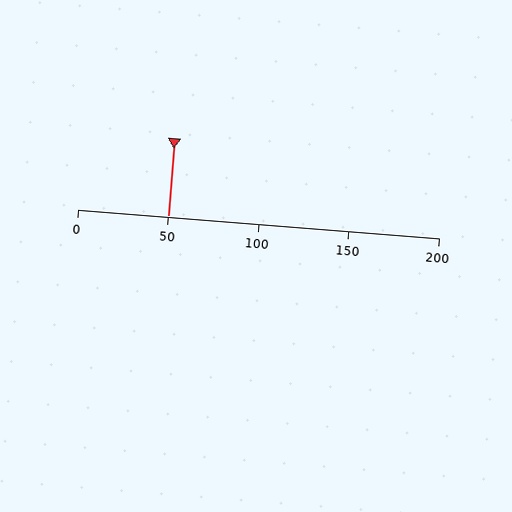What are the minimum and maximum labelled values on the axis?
The axis runs from 0 to 200.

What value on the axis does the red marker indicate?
The marker indicates approximately 50.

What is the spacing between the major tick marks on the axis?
The major ticks are spaced 50 apart.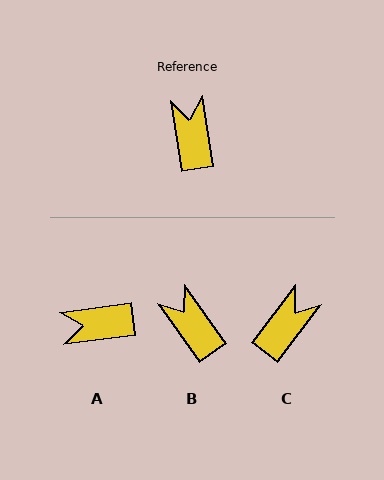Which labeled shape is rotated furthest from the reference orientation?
A, about 89 degrees away.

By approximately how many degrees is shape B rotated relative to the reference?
Approximately 27 degrees counter-clockwise.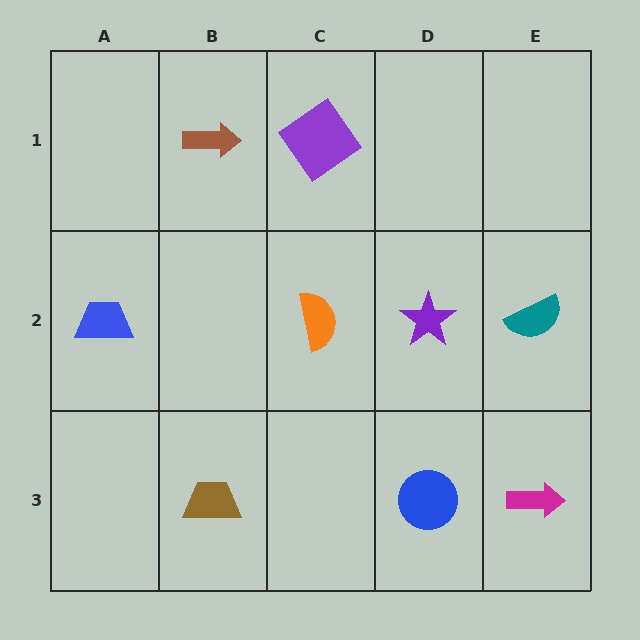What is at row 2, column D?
A purple star.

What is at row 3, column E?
A magenta arrow.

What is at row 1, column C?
A purple diamond.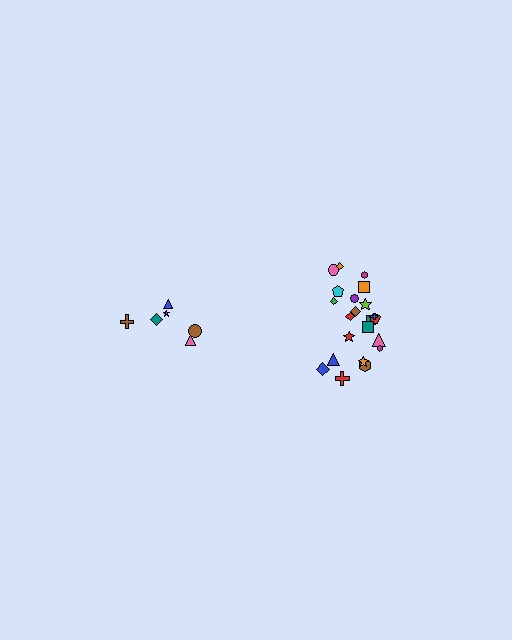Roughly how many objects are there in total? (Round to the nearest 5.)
Roughly 30 objects in total.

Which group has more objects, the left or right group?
The right group.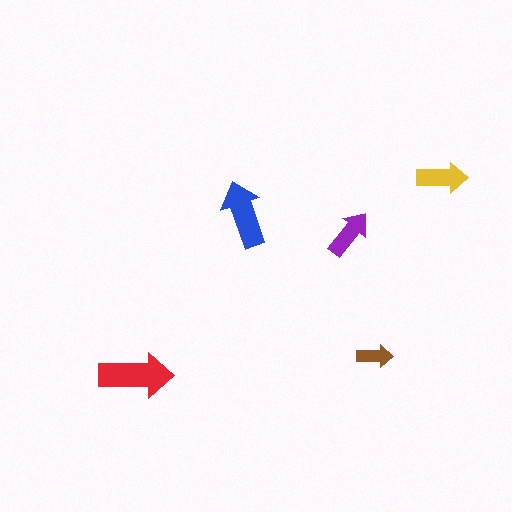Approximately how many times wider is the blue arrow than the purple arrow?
About 1.5 times wider.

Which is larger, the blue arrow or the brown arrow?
The blue one.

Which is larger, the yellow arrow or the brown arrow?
The yellow one.